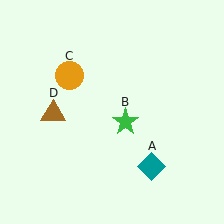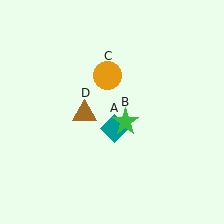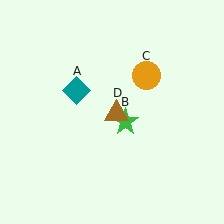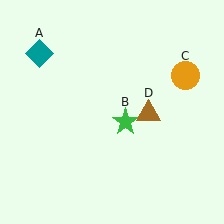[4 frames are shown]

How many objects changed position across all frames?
3 objects changed position: teal diamond (object A), orange circle (object C), brown triangle (object D).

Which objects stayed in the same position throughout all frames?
Green star (object B) remained stationary.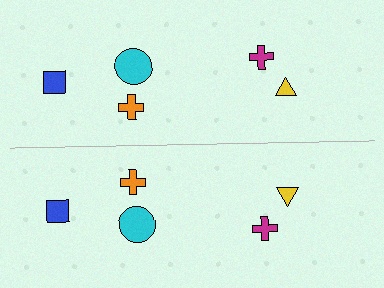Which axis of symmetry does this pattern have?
The pattern has a horizontal axis of symmetry running through the center of the image.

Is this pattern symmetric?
Yes, this pattern has bilateral (reflection) symmetry.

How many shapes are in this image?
There are 10 shapes in this image.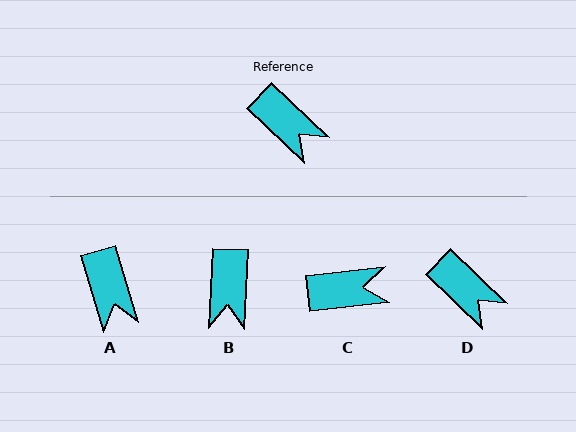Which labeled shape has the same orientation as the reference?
D.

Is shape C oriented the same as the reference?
No, it is off by about 50 degrees.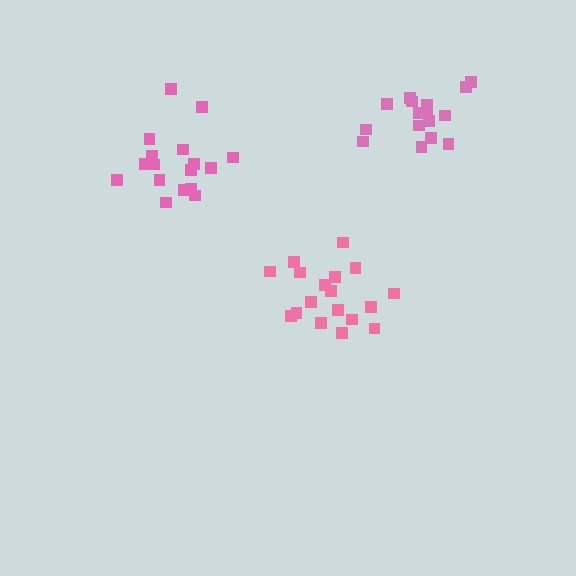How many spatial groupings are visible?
There are 3 spatial groupings.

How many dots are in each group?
Group 1: 18 dots, Group 2: 17 dots, Group 3: 16 dots (51 total).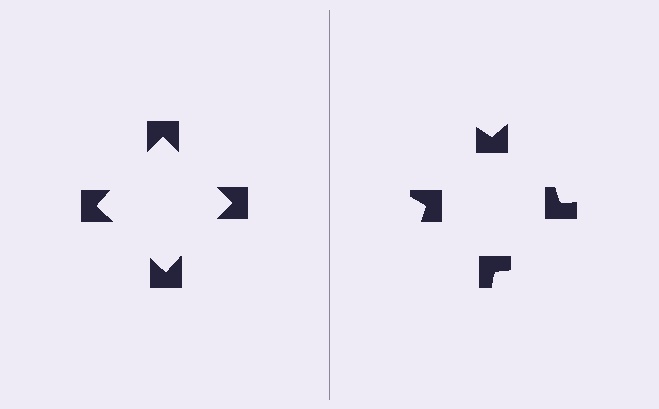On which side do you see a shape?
An illusory square appears on the left side. On the right side the wedge cuts are rotated, so no coherent shape forms.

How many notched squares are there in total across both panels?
8 — 4 on each side.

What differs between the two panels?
The notched squares are positioned identically on both sides; only the wedge orientations differ. On the left they align to a square; on the right they are misaligned.